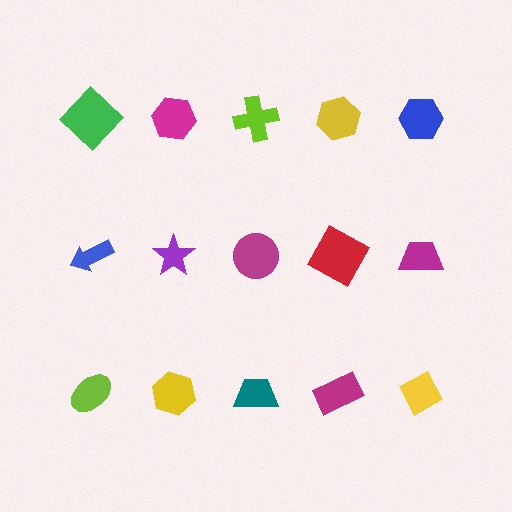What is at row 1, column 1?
A green diamond.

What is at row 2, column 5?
A magenta trapezoid.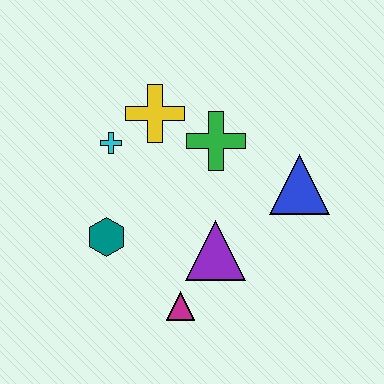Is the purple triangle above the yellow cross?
No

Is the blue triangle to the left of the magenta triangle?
No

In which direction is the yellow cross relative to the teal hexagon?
The yellow cross is above the teal hexagon.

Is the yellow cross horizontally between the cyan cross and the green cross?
Yes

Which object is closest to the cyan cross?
The yellow cross is closest to the cyan cross.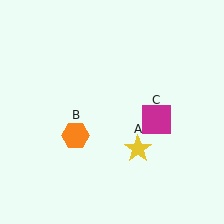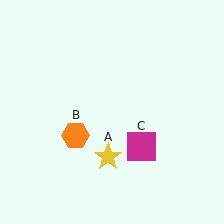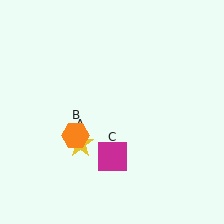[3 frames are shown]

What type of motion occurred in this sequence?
The yellow star (object A), magenta square (object C) rotated clockwise around the center of the scene.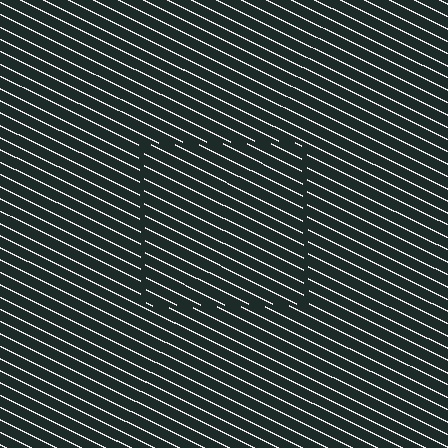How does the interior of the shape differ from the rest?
The interior of the shape contains the same grating, shifted by half a period — the contour is defined by the phase discontinuity where line-ends from the inner and outer gratings abut.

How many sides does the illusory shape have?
4 sides — the line-ends trace a square.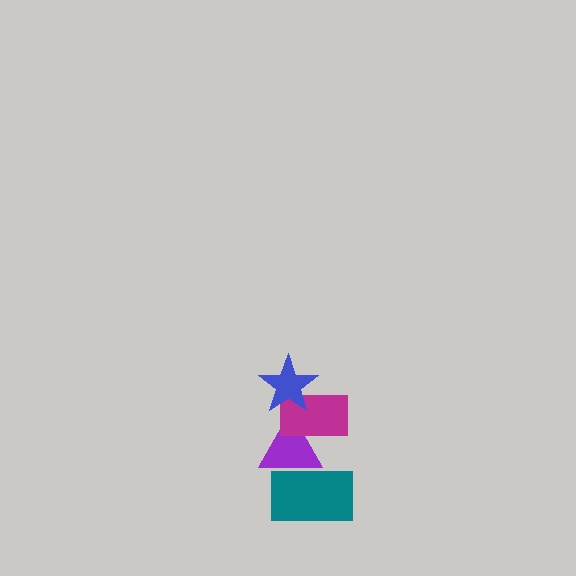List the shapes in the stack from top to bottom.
From top to bottom: the blue star, the magenta rectangle, the purple triangle, the teal rectangle.